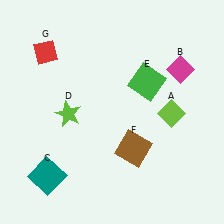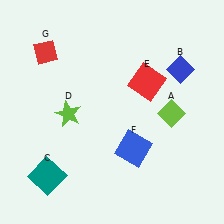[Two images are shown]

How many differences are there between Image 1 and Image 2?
There are 3 differences between the two images.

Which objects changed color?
B changed from magenta to blue. E changed from green to red. F changed from brown to blue.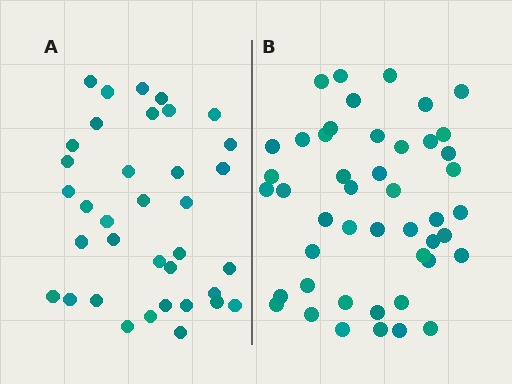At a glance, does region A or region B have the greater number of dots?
Region B (the right region) has more dots.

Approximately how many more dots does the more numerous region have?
Region B has roughly 10 or so more dots than region A.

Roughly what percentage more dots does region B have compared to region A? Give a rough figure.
About 30% more.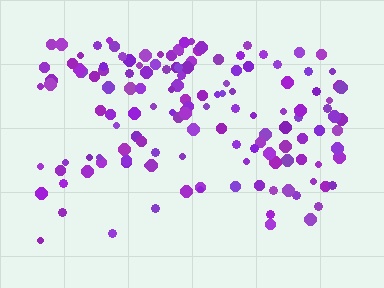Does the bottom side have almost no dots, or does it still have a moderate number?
Still a moderate number, just noticeably fewer than the top.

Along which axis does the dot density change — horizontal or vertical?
Vertical.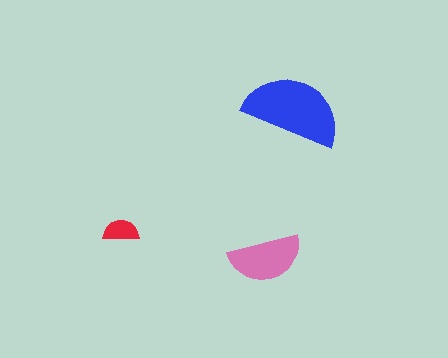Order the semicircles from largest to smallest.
the blue one, the pink one, the red one.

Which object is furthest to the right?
The blue semicircle is rightmost.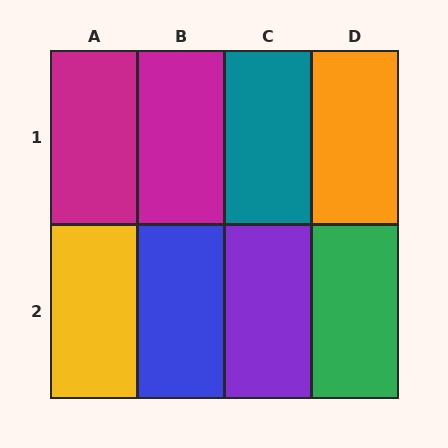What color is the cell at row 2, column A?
Yellow.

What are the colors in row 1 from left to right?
Magenta, magenta, teal, orange.